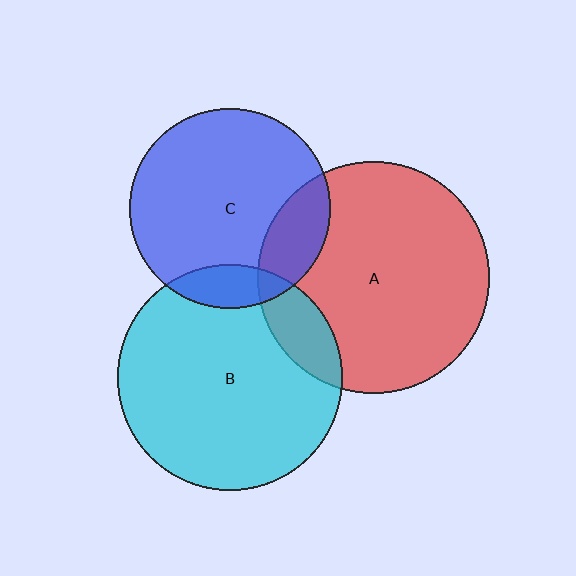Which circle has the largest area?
Circle A (red).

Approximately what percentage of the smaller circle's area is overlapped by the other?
Approximately 10%.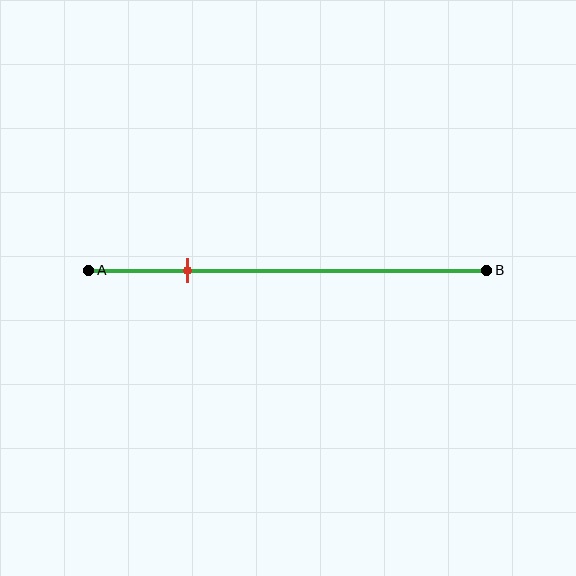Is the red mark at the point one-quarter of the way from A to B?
Yes, the mark is approximately at the one-quarter point.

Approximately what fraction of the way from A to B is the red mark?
The red mark is approximately 25% of the way from A to B.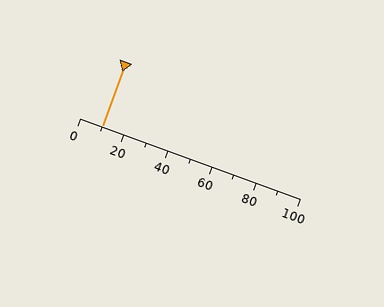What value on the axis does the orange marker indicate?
The marker indicates approximately 10.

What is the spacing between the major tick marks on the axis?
The major ticks are spaced 20 apart.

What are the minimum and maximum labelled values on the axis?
The axis runs from 0 to 100.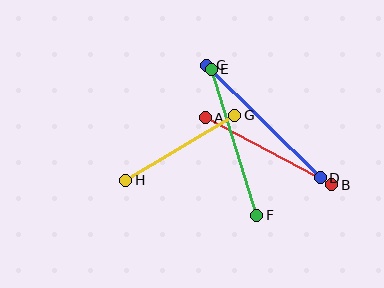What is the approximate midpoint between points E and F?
The midpoint is at approximately (234, 142) pixels.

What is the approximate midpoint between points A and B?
The midpoint is at approximately (268, 151) pixels.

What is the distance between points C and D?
The distance is approximately 160 pixels.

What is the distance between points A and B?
The distance is approximately 143 pixels.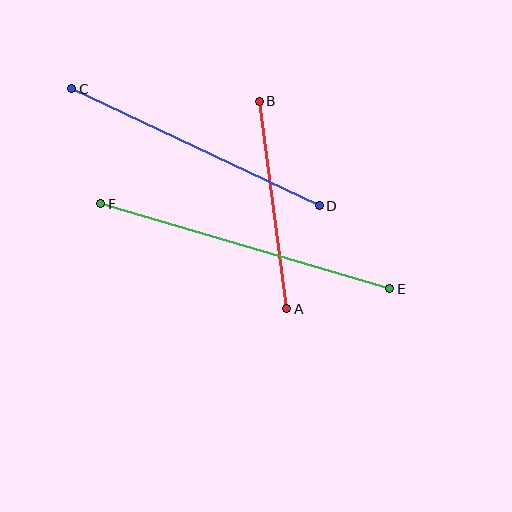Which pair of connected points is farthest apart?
Points E and F are farthest apart.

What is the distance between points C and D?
The distance is approximately 274 pixels.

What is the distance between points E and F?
The distance is approximately 301 pixels.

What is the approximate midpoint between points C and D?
The midpoint is at approximately (196, 147) pixels.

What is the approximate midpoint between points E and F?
The midpoint is at approximately (245, 246) pixels.